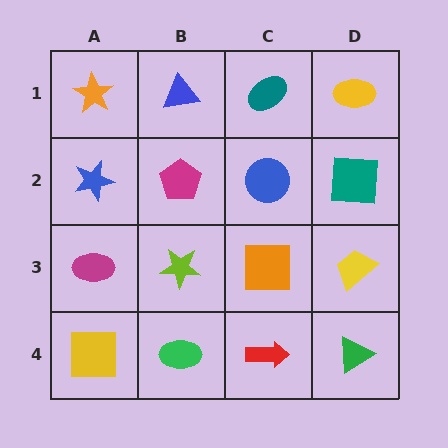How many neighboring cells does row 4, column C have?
3.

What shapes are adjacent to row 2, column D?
A yellow ellipse (row 1, column D), a yellow trapezoid (row 3, column D), a blue circle (row 2, column C).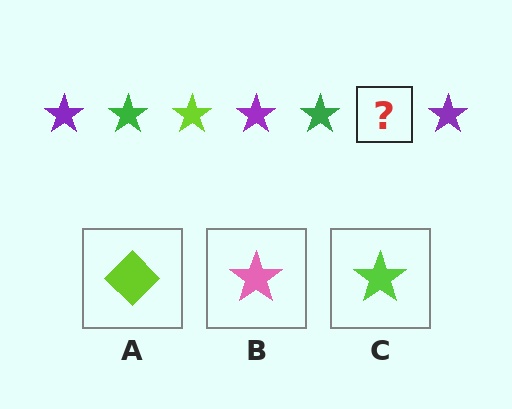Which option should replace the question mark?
Option C.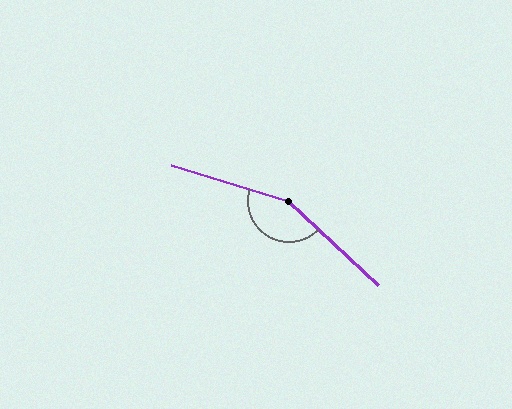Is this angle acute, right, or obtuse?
It is obtuse.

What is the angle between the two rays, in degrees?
Approximately 153 degrees.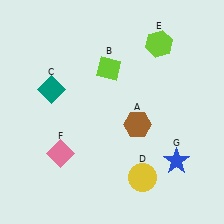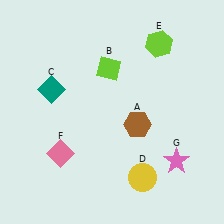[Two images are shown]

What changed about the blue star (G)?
In Image 1, G is blue. In Image 2, it changed to pink.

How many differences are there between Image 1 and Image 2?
There is 1 difference between the two images.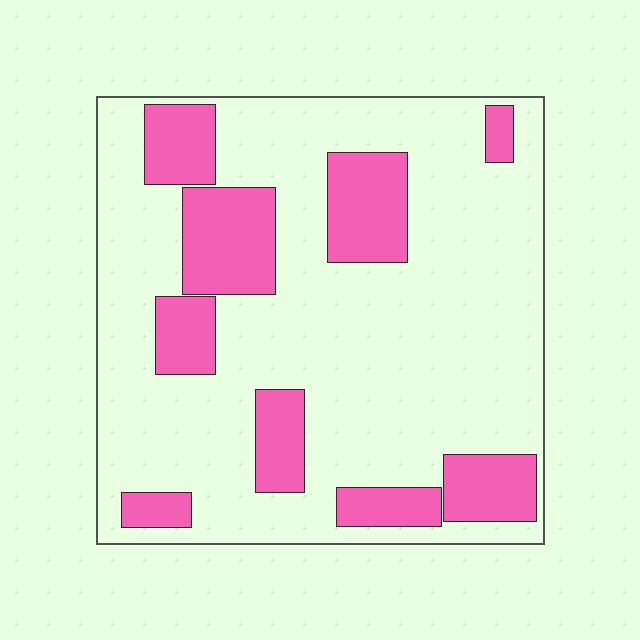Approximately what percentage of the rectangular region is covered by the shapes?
Approximately 25%.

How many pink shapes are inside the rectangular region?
9.